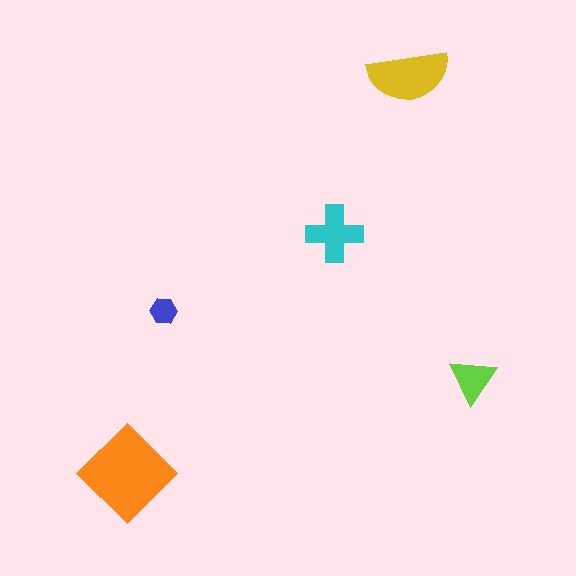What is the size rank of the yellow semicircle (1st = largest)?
2nd.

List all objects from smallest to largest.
The blue hexagon, the lime triangle, the cyan cross, the yellow semicircle, the orange diamond.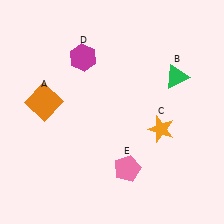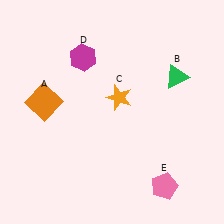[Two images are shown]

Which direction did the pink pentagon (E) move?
The pink pentagon (E) moved right.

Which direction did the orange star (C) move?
The orange star (C) moved left.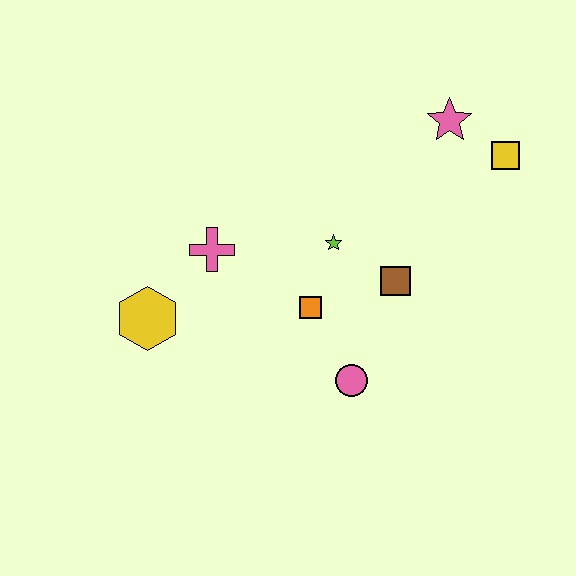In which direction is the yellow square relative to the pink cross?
The yellow square is to the right of the pink cross.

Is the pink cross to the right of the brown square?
No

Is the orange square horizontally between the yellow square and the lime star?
No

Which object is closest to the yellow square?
The pink star is closest to the yellow square.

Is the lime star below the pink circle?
No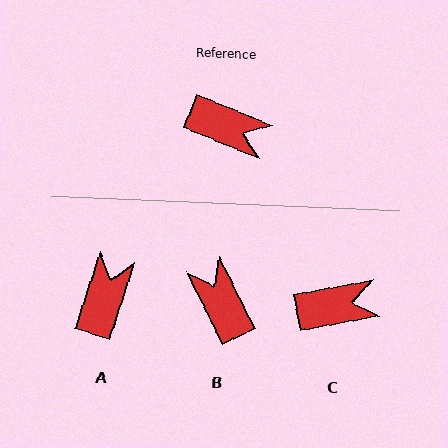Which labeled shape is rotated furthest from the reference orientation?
B, about 139 degrees away.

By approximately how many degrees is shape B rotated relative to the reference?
Approximately 139 degrees counter-clockwise.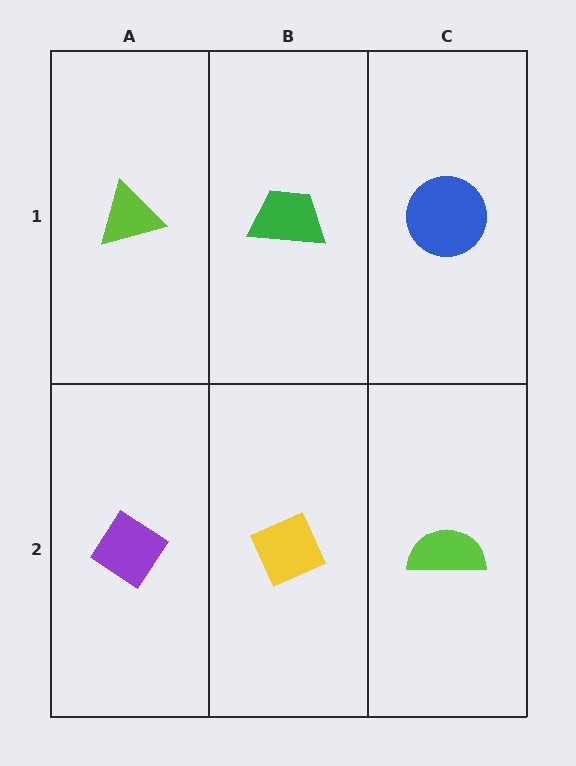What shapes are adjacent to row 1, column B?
A yellow diamond (row 2, column B), a lime triangle (row 1, column A), a blue circle (row 1, column C).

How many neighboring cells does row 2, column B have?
3.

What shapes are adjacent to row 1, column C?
A lime semicircle (row 2, column C), a green trapezoid (row 1, column B).